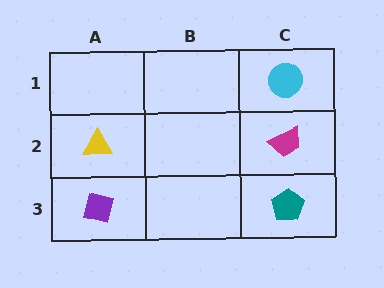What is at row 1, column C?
A cyan circle.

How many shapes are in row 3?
2 shapes.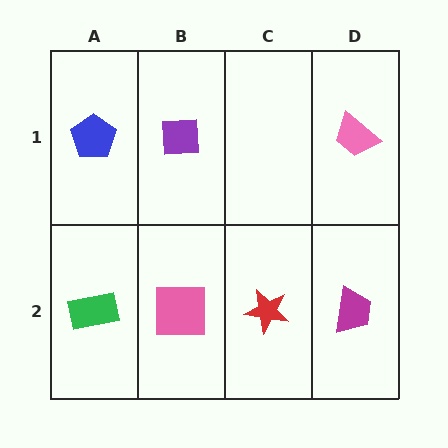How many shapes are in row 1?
3 shapes.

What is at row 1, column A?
A blue pentagon.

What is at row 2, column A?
A green rectangle.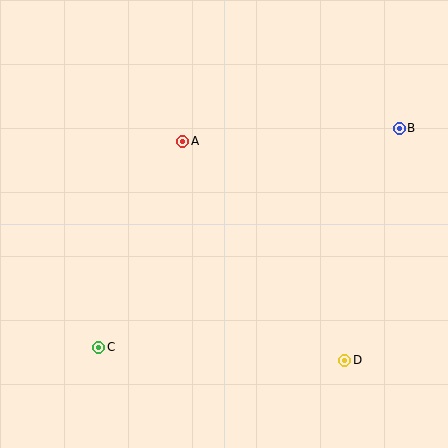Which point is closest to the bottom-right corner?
Point D is closest to the bottom-right corner.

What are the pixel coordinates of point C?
Point C is at (99, 347).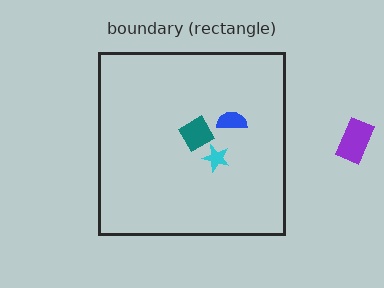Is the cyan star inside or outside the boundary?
Inside.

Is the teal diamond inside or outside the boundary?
Inside.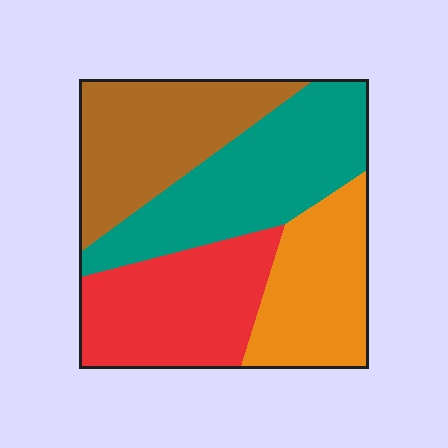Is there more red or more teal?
Teal.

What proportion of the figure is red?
Red covers roughly 25% of the figure.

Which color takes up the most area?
Teal, at roughly 30%.